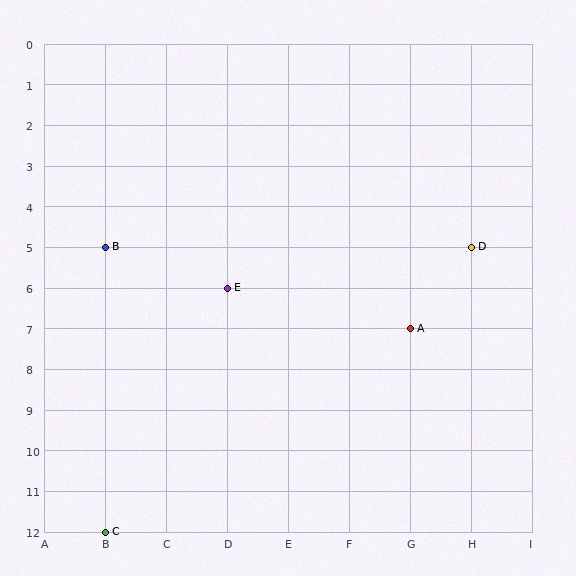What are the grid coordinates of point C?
Point C is at grid coordinates (B, 12).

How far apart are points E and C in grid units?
Points E and C are 2 columns and 6 rows apart (about 6.3 grid units diagonally).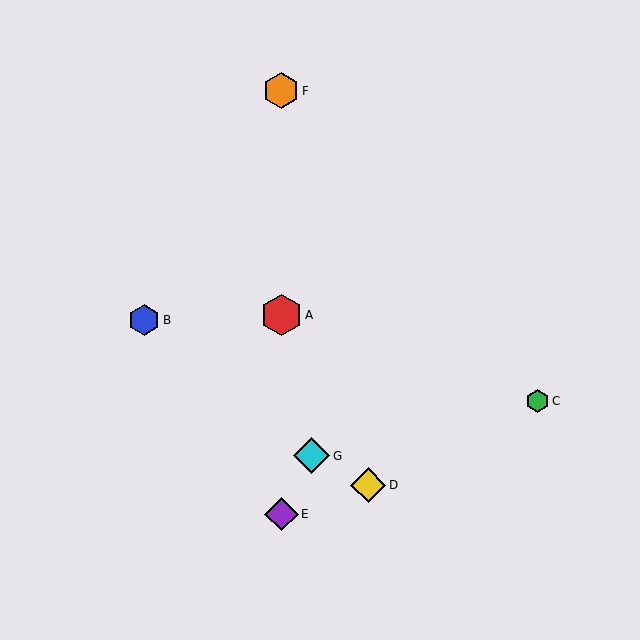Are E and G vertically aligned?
No, E is at x≈281 and G is at x≈312.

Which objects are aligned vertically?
Objects A, E, F are aligned vertically.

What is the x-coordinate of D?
Object D is at x≈368.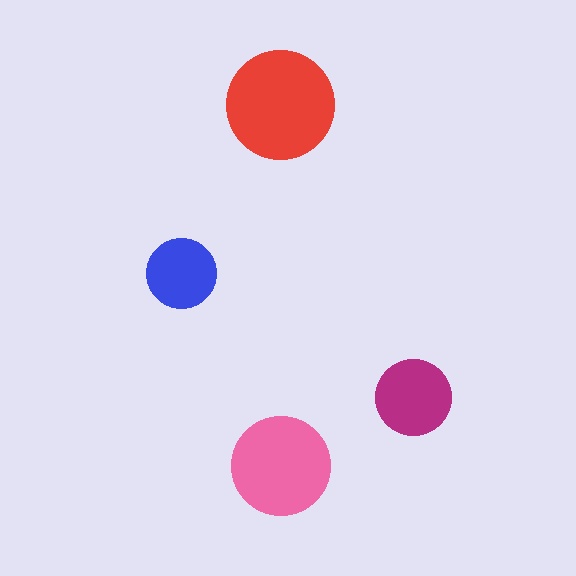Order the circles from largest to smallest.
the red one, the pink one, the magenta one, the blue one.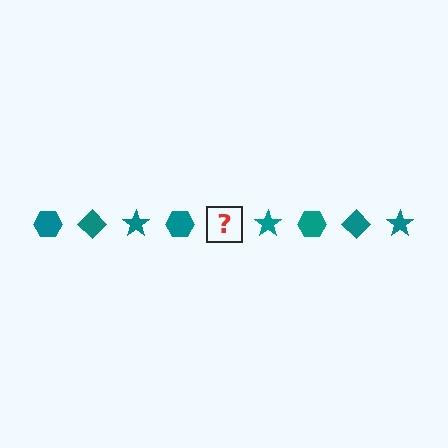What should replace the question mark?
The question mark should be replaced with a teal diamond.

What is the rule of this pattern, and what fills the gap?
The rule is that the pattern cycles through hexagon, diamond, star shapes in teal. The gap should be filled with a teal diamond.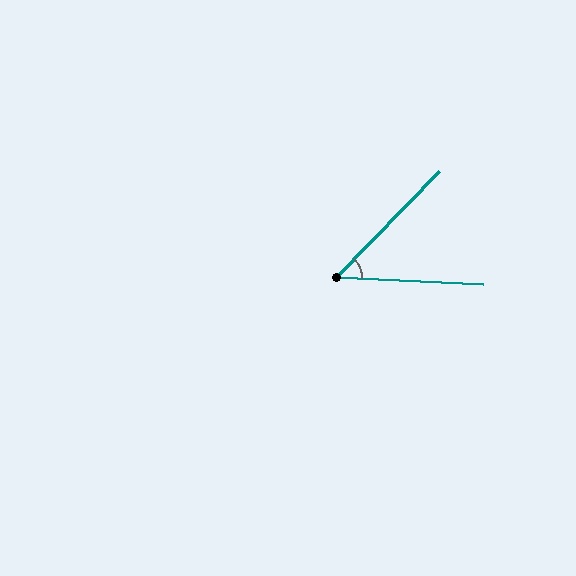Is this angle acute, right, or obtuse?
It is acute.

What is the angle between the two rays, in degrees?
Approximately 48 degrees.